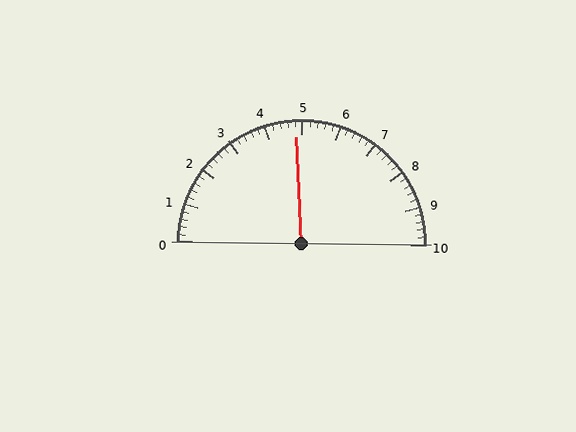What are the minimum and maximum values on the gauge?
The gauge ranges from 0 to 10.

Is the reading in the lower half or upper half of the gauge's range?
The reading is in the lower half of the range (0 to 10).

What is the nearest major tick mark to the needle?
The nearest major tick mark is 5.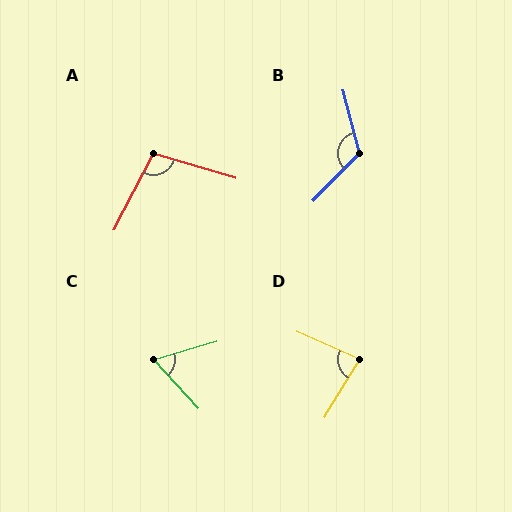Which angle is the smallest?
C, at approximately 64 degrees.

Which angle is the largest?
B, at approximately 121 degrees.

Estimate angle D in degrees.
Approximately 83 degrees.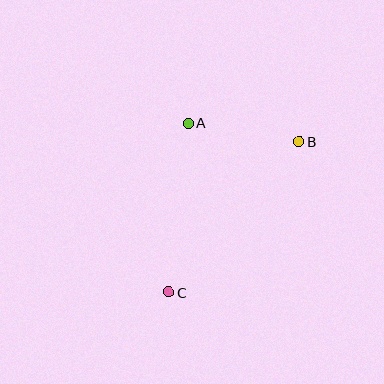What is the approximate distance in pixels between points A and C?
The distance between A and C is approximately 170 pixels.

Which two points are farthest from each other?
Points B and C are farthest from each other.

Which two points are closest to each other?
Points A and B are closest to each other.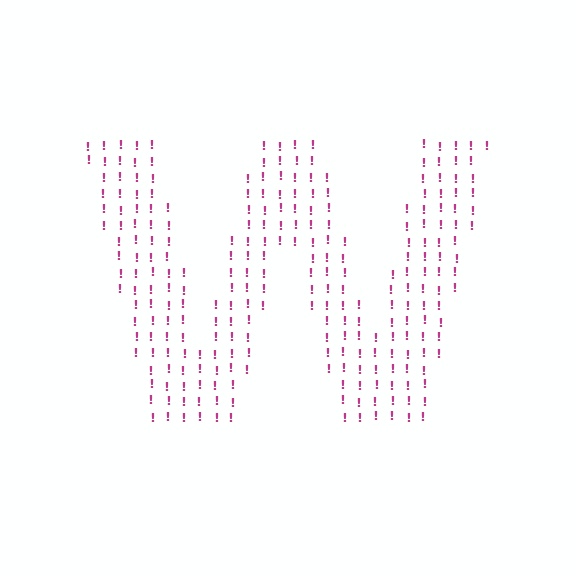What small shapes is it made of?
It is made of small exclamation marks.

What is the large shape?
The large shape is the letter W.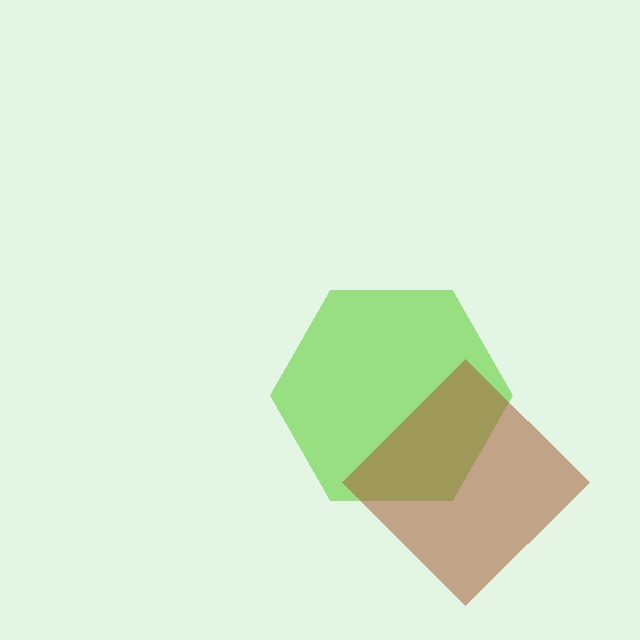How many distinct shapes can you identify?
There are 2 distinct shapes: a lime hexagon, a brown diamond.